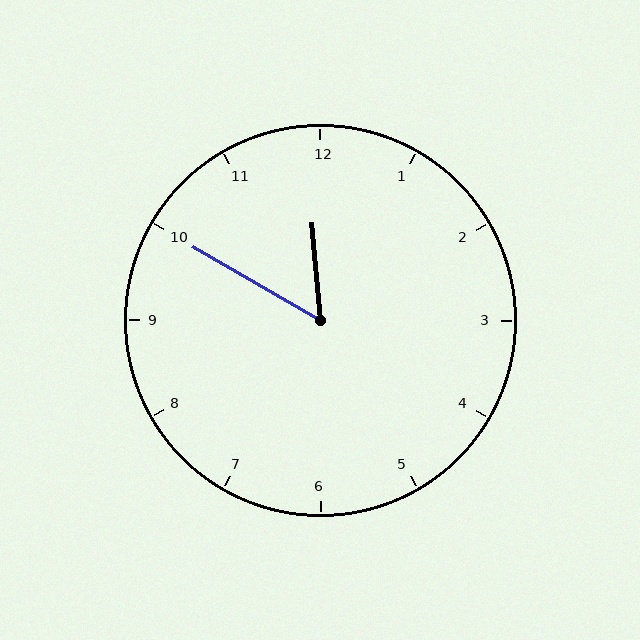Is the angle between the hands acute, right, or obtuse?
It is acute.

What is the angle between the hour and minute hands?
Approximately 55 degrees.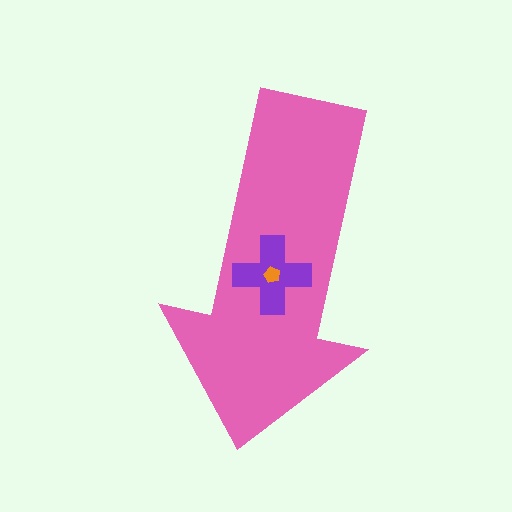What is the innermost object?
The orange pentagon.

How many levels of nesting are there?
3.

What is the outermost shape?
The pink arrow.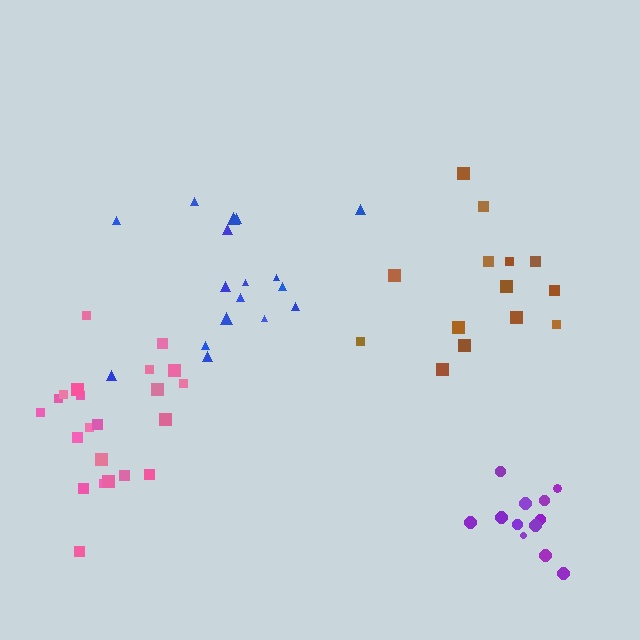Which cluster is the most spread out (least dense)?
Brown.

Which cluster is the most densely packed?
Purple.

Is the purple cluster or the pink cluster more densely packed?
Purple.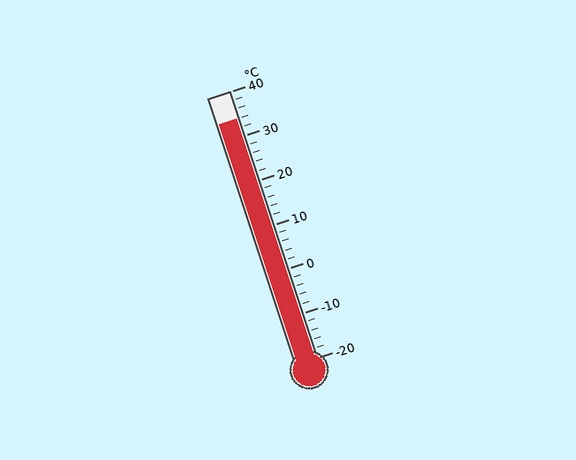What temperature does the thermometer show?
The thermometer shows approximately 34°C.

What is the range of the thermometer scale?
The thermometer scale ranges from -20°C to 40°C.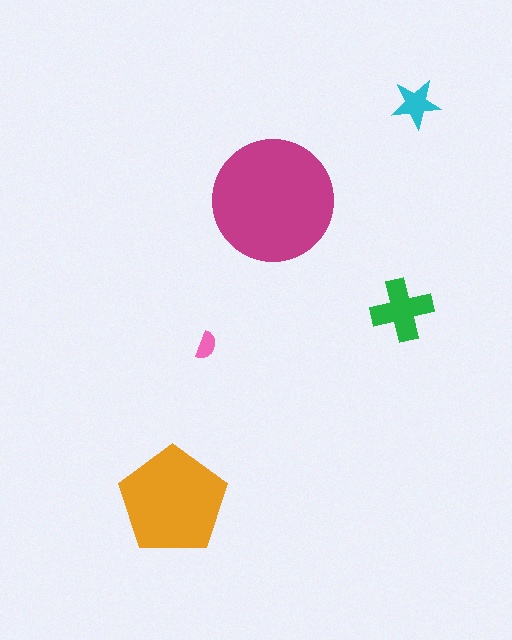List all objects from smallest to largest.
The pink semicircle, the cyan star, the green cross, the orange pentagon, the magenta circle.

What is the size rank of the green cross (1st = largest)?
3rd.